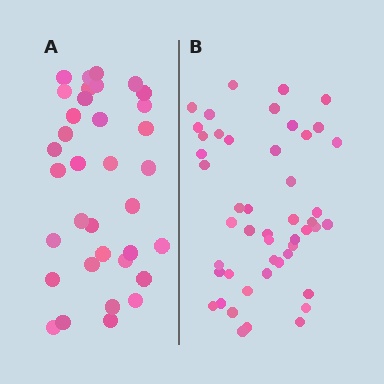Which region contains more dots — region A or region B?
Region B (the right region) has more dots.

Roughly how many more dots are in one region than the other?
Region B has approximately 15 more dots than region A.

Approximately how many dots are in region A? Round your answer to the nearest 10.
About 40 dots. (The exact count is 35, which rounds to 40.)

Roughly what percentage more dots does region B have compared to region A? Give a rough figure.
About 35% more.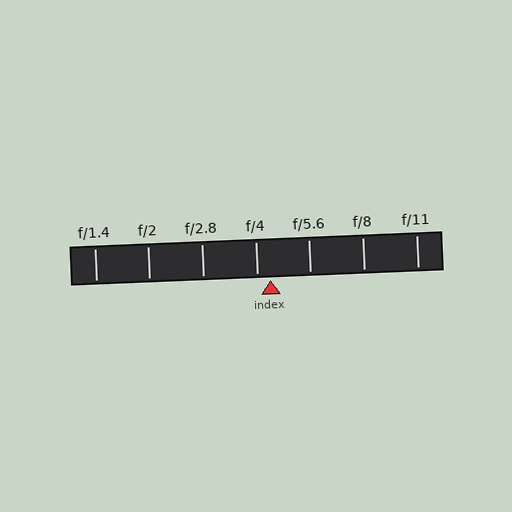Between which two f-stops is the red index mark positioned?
The index mark is between f/4 and f/5.6.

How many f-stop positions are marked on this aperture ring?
There are 7 f-stop positions marked.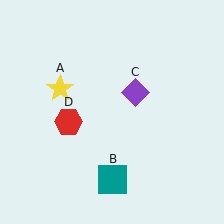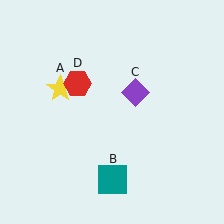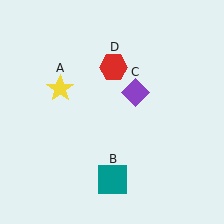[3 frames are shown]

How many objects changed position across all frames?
1 object changed position: red hexagon (object D).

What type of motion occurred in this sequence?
The red hexagon (object D) rotated clockwise around the center of the scene.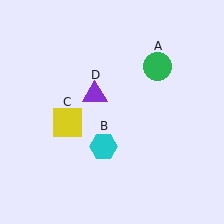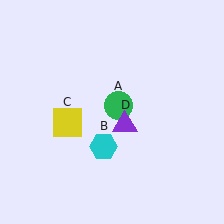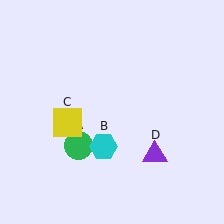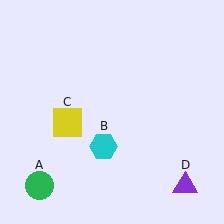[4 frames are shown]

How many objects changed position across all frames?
2 objects changed position: green circle (object A), purple triangle (object D).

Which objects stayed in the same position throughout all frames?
Cyan hexagon (object B) and yellow square (object C) remained stationary.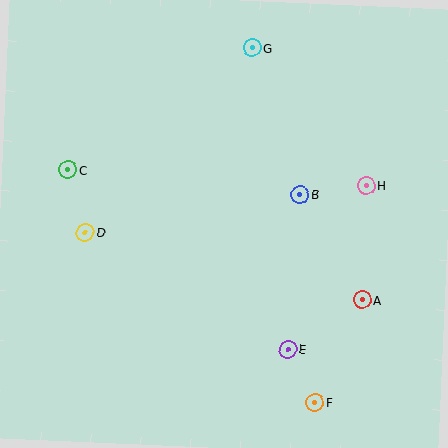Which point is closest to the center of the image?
Point B at (300, 195) is closest to the center.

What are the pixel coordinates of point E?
Point E is at (288, 349).